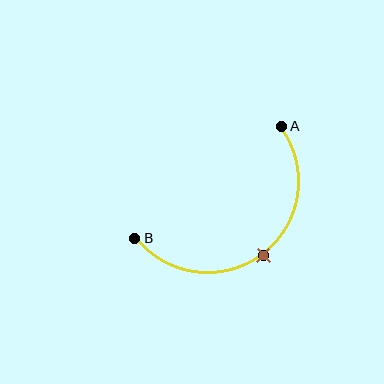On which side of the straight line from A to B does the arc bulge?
The arc bulges below and to the right of the straight line connecting A and B.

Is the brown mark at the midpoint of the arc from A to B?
Yes. The brown mark lies on the arc at equal arc-length from both A and B — it is the arc midpoint.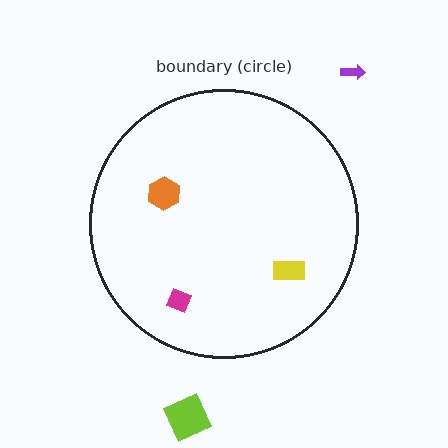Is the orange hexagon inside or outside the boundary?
Inside.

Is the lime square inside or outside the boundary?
Outside.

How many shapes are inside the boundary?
3 inside, 2 outside.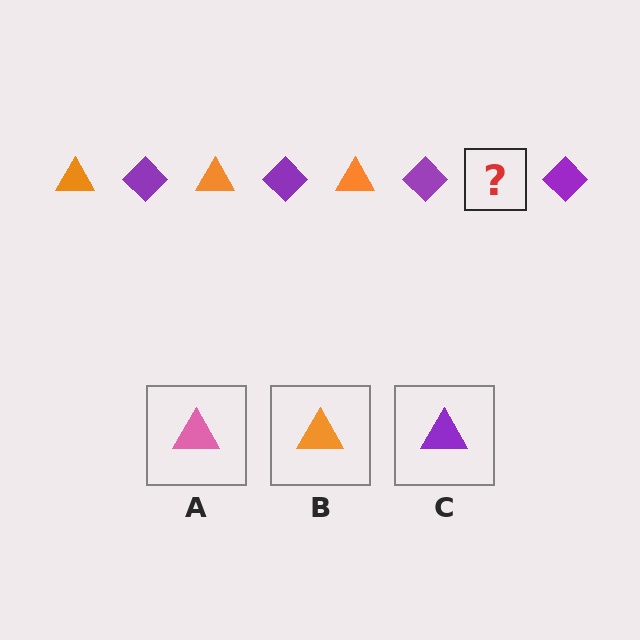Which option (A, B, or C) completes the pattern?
B.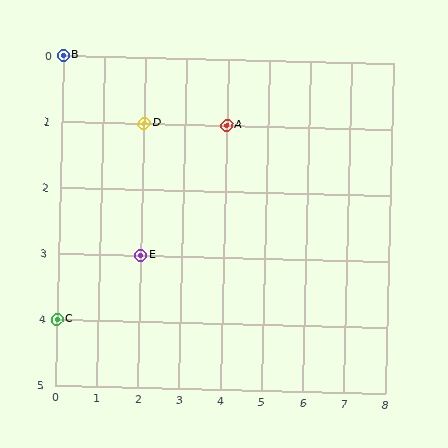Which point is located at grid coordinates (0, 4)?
Point C is at (0, 4).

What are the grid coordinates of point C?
Point C is at grid coordinates (0, 4).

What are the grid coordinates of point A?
Point A is at grid coordinates (4, 1).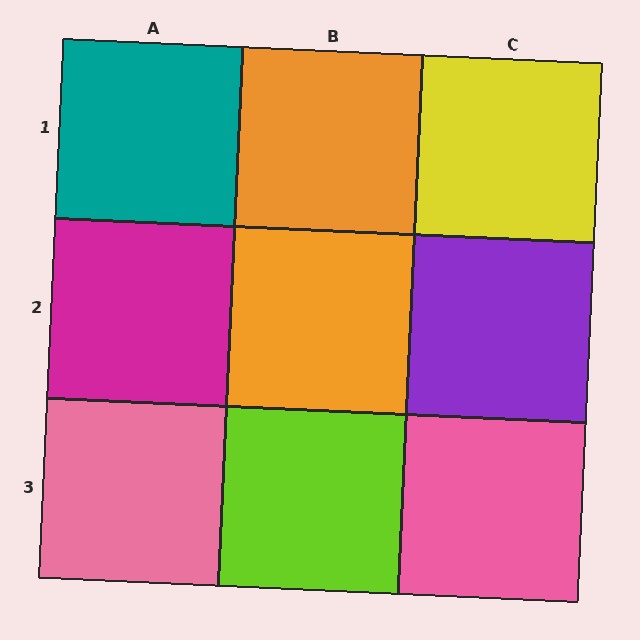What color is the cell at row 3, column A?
Pink.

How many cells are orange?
2 cells are orange.